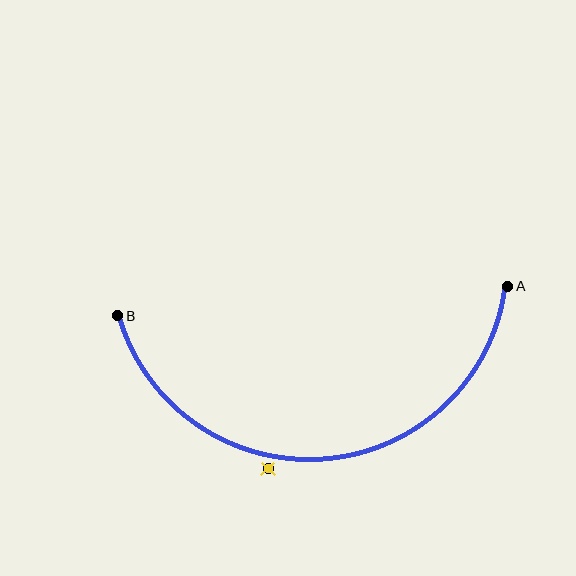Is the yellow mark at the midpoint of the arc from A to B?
No — the yellow mark does not lie on the arc at all. It sits slightly outside the curve.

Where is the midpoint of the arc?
The arc midpoint is the point on the curve farthest from the straight line joining A and B. It sits below that line.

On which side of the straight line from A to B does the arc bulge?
The arc bulges below the straight line connecting A and B.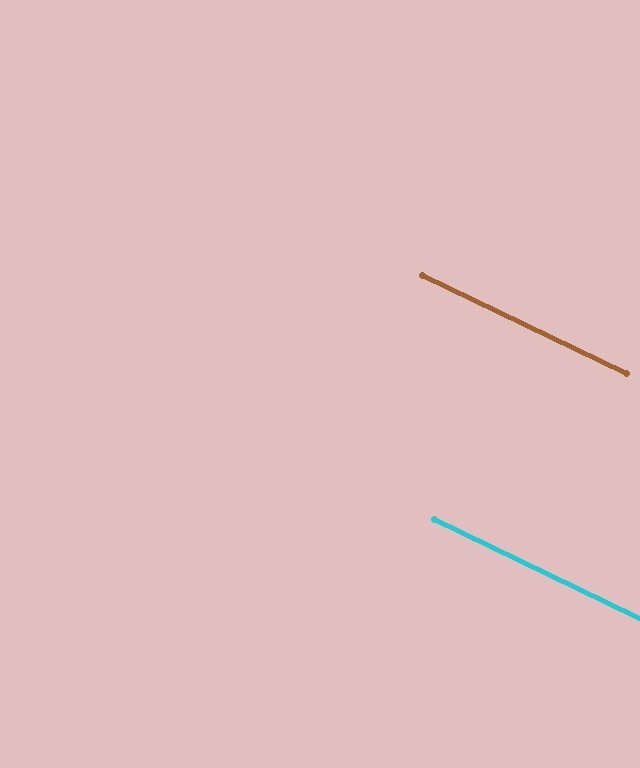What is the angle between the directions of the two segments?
Approximately 0 degrees.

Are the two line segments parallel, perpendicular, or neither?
Parallel — their directions differ by only 0.0°.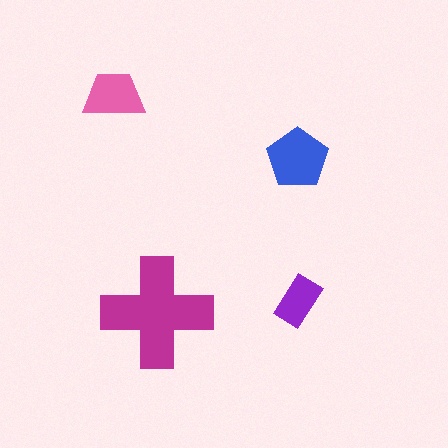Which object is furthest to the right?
The purple rectangle is rightmost.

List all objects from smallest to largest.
The purple rectangle, the pink trapezoid, the blue pentagon, the magenta cross.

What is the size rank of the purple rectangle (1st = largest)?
4th.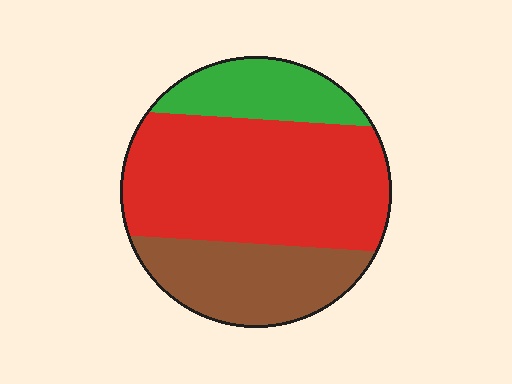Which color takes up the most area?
Red, at roughly 55%.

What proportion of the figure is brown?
Brown takes up about one quarter (1/4) of the figure.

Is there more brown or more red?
Red.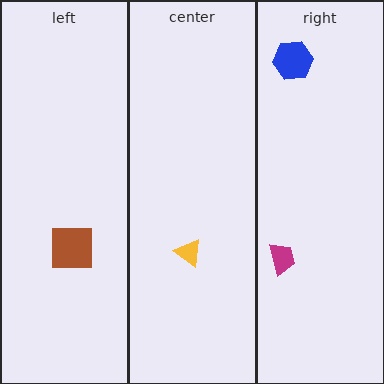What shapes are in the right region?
The magenta trapezoid, the blue hexagon.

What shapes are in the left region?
The brown square.